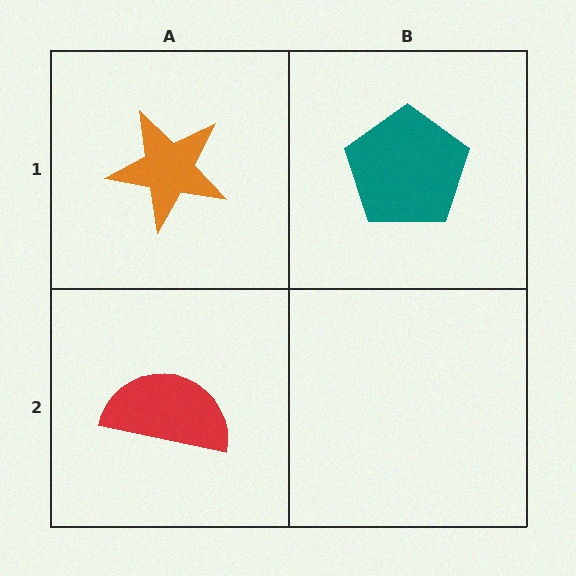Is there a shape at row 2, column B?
No, that cell is empty.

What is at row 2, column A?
A red semicircle.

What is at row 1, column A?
An orange star.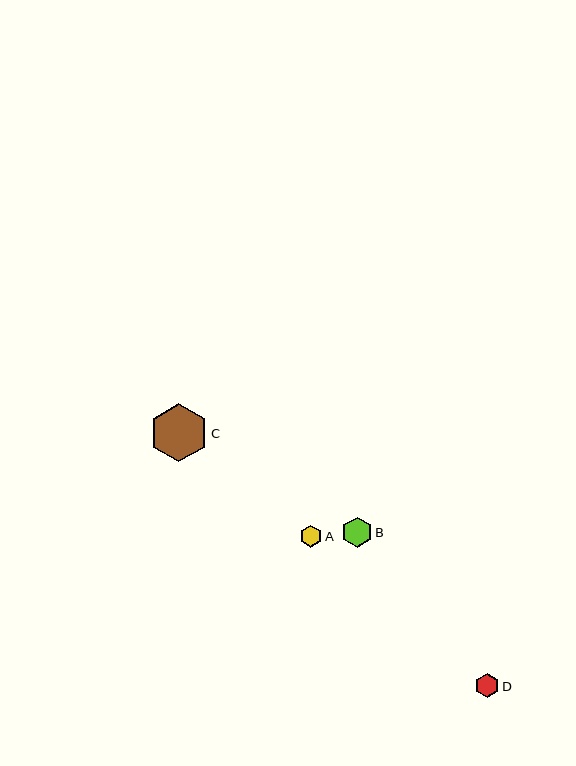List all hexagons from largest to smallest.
From largest to smallest: C, B, D, A.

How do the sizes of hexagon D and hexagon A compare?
Hexagon D and hexagon A are approximately the same size.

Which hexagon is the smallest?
Hexagon A is the smallest with a size of approximately 22 pixels.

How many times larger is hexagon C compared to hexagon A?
Hexagon C is approximately 2.6 times the size of hexagon A.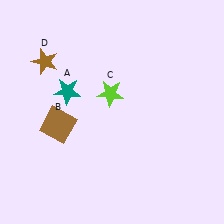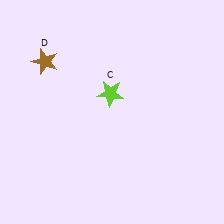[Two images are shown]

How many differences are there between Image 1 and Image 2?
There are 2 differences between the two images.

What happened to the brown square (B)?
The brown square (B) was removed in Image 2. It was in the bottom-left area of Image 1.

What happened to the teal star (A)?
The teal star (A) was removed in Image 2. It was in the top-left area of Image 1.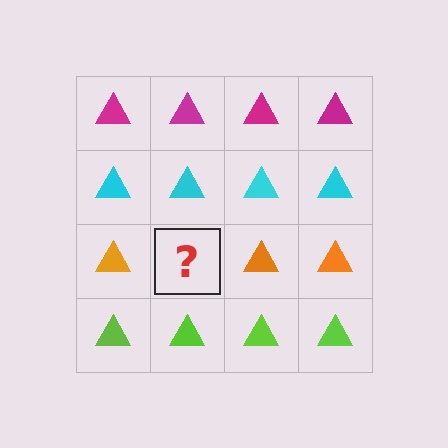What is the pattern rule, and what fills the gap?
The rule is that each row has a consistent color. The gap should be filled with an orange triangle.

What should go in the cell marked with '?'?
The missing cell should contain an orange triangle.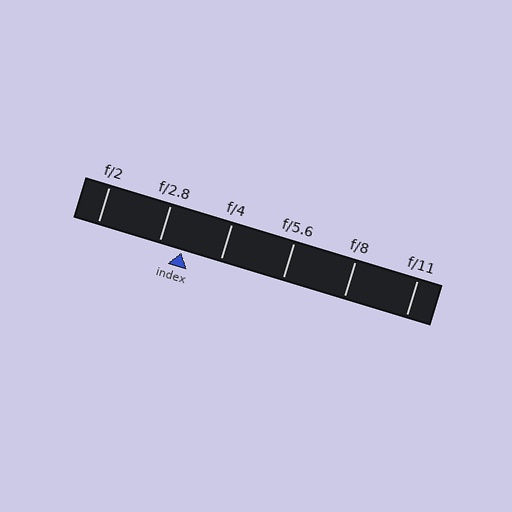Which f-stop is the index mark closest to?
The index mark is closest to f/2.8.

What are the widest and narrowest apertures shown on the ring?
The widest aperture shown is f/2 and the narrowest is f/11.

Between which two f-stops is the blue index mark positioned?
The index mark is between f/2.8 and f/4.